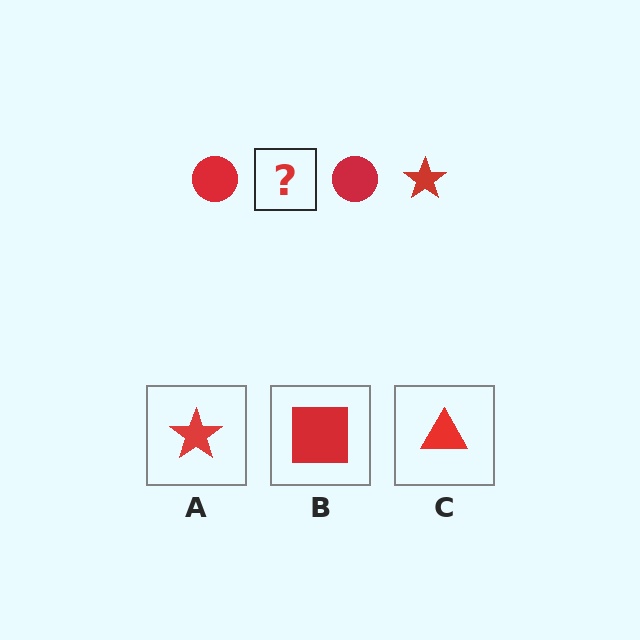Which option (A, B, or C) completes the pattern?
A.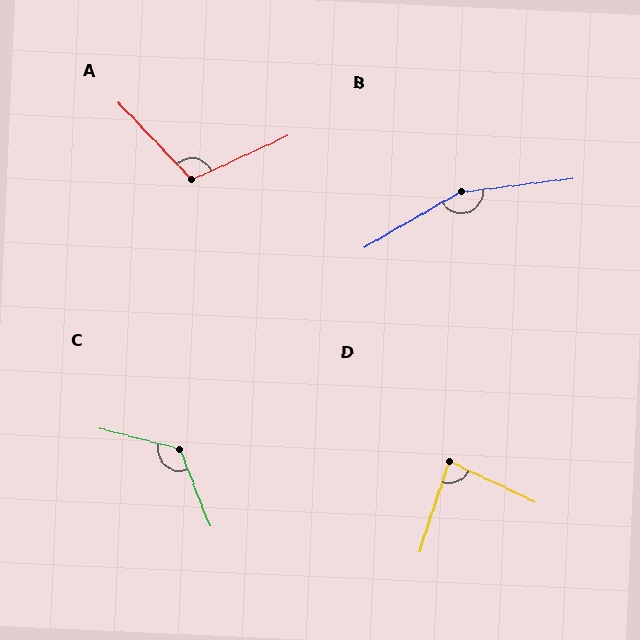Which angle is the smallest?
D, at approximately 83 degrees.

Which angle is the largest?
B, at approximately 157 degrees.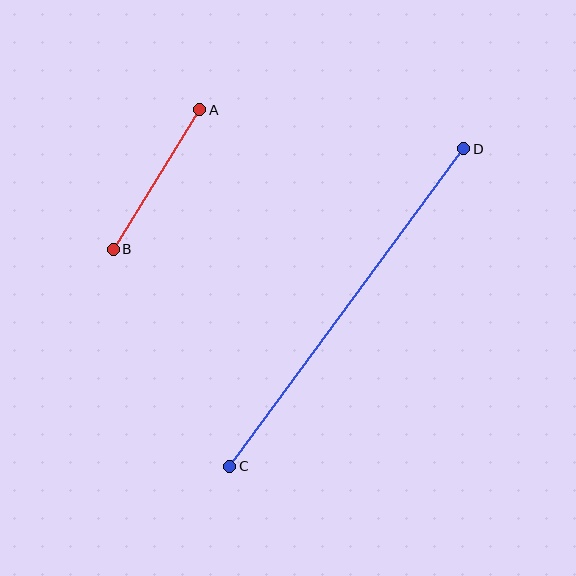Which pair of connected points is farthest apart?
Points C and D are farthest apart.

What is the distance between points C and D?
The distance is approximately 395 pixels.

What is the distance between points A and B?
The distance is approximately 164 pixels.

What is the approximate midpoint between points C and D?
The midpoint is at approximately (347, 307) pixels.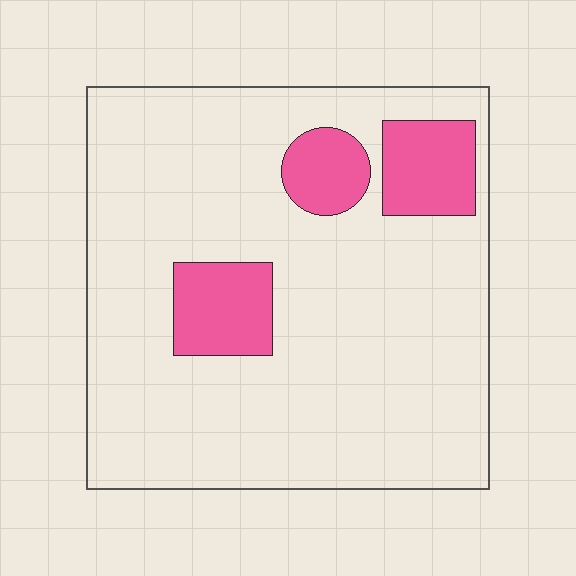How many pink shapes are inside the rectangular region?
3.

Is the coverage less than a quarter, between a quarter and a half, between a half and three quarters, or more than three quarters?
Less than a quarter.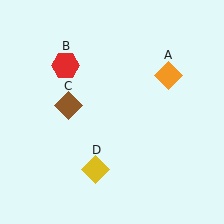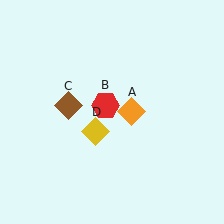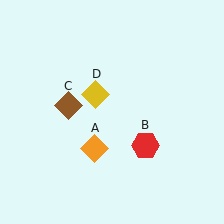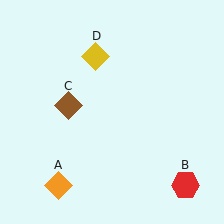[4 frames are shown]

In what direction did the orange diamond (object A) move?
The orange diamond (object A) moved down and to the left.